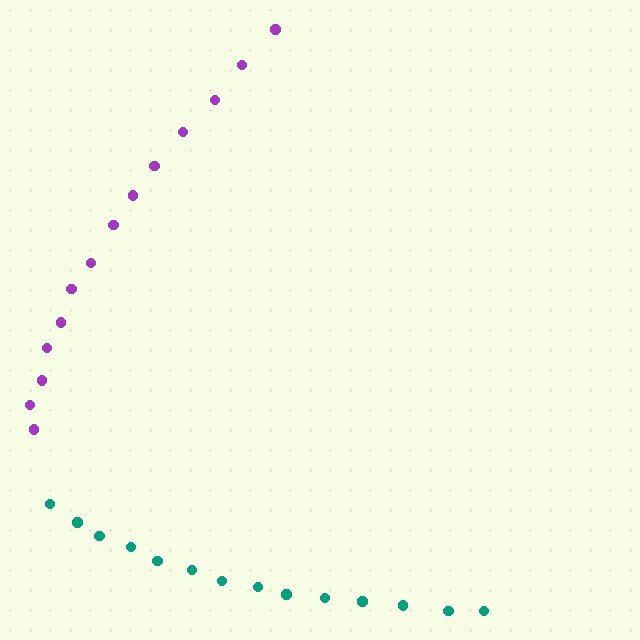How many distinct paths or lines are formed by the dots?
There are 2 distinct paths.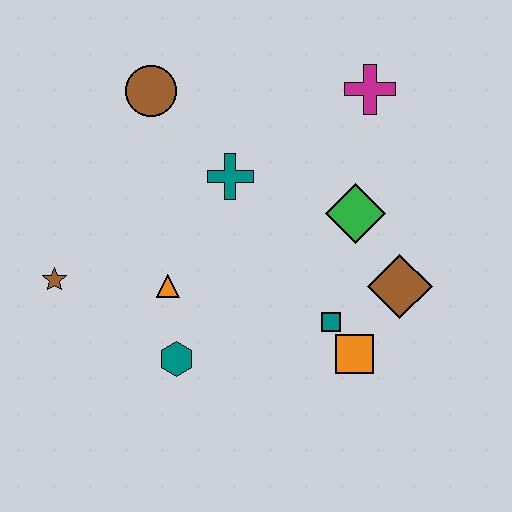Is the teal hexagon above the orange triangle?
No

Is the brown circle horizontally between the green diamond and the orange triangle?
No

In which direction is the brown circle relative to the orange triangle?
The brown circle is above the orange triangle.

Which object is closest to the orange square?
The teal square is closest to the orange square.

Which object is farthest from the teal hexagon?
The magenta cross is farthest from the teal hexagon.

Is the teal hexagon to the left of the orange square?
Yes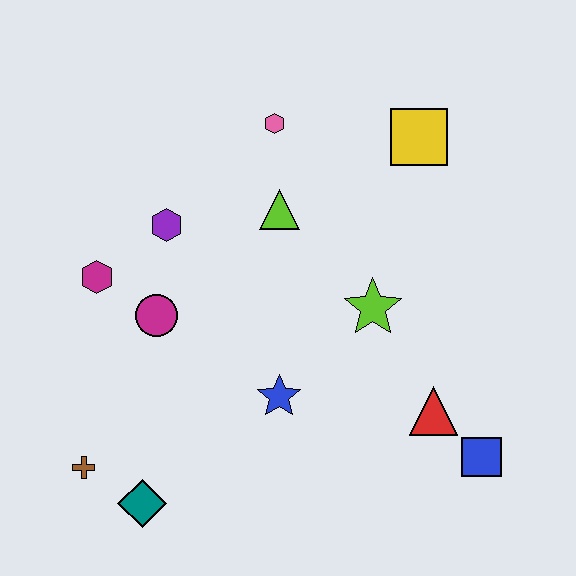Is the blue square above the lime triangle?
No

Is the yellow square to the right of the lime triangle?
Yes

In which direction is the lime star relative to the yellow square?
The lime star is below the yellow square.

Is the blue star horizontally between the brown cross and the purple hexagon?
No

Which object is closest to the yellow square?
The pink hexagon is closest to the yellow square.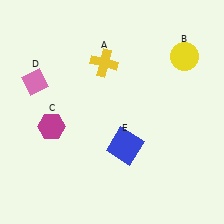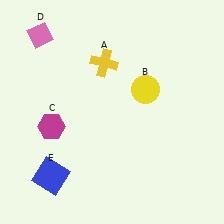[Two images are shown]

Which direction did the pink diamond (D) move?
The pink diamond (D) moved up.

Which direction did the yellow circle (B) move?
The yellow circle (B) moved left.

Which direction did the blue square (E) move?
The blue square (E) moved left.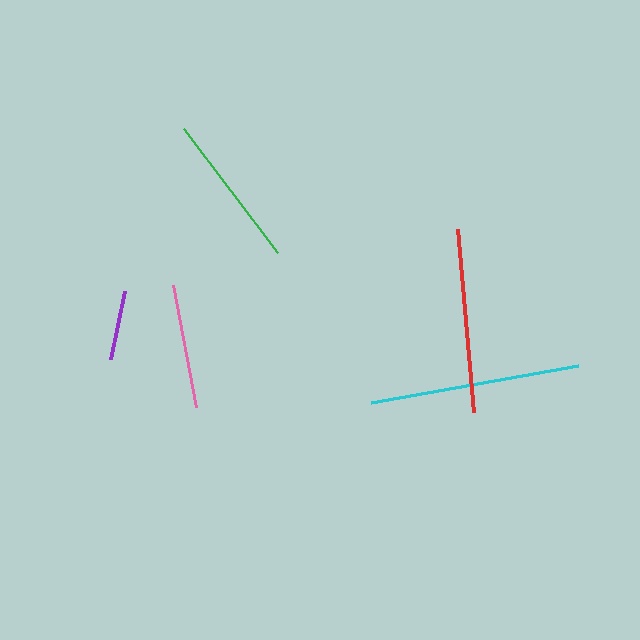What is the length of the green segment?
The green segment is approximately 155 pixels long.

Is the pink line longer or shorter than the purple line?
The pink line is longer than the purple line.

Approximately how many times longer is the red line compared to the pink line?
The red line is approximately 1.5 times the length of the pink line.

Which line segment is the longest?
The cyan line is the longest at approximately 210 pixels.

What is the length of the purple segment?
The purple segment is approximately 69 pixels long.